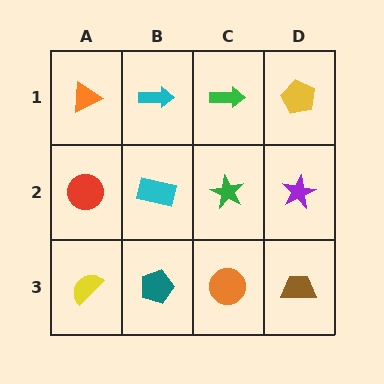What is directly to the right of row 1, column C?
A yellow pentagon.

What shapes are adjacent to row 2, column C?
A green arrow (row 1, column C), an orange circle (row 3, column C), a cyan rectangle (row 2, column B), a purple star (row 2, column D).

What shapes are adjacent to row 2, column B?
A cyan arrow (row 1, column B), a teal pentagon (row 3, column B), a red circle (row 2, column A), a green star (row 2, column C).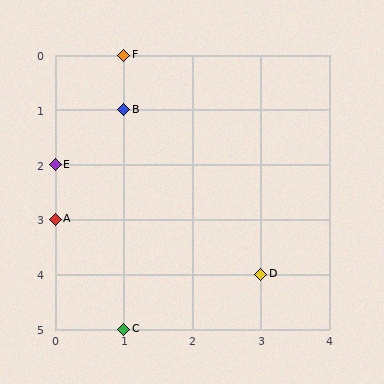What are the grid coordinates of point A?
Point A is at grid coordinates (0, 3).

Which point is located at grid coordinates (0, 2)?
Point E is at (0, 2).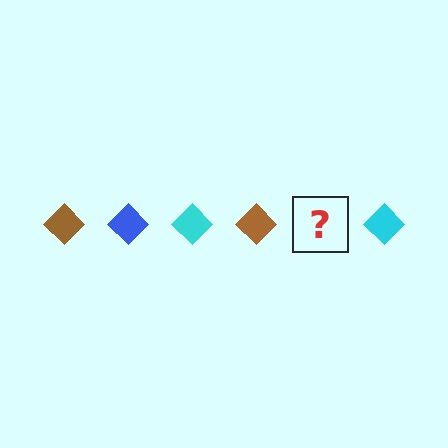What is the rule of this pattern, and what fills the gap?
The rule is that the pattern cycles through brown, blue, cyan diamonds. The gap should be filled with a blue diamond.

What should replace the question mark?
The question mark should be replaced with a blue diamond.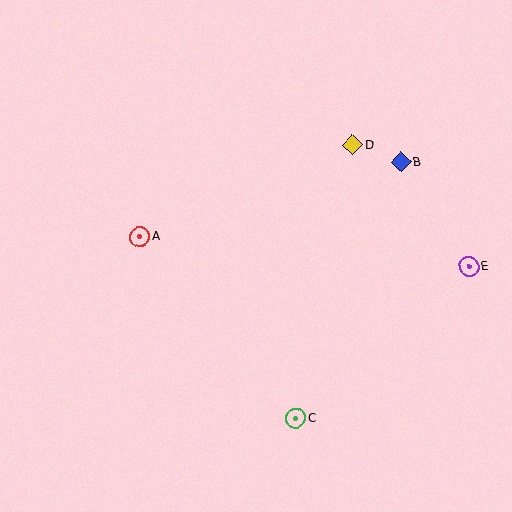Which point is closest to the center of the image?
Point A at (140, 237) is closest to the center.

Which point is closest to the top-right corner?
Point B is closest to the top-right corner.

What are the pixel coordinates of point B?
Point B is at (401, 162).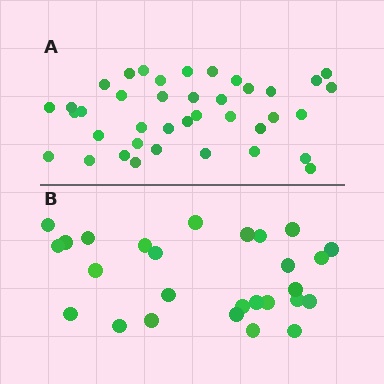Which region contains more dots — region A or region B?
Region A (the top region) has more dots.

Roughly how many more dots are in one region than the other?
Region A has roughly 12 or so more dots than region B.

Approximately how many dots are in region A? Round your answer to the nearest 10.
About 40 dots. (The exact count is 39, which rounds to 40.)